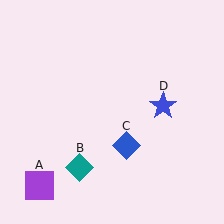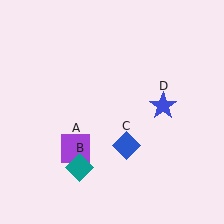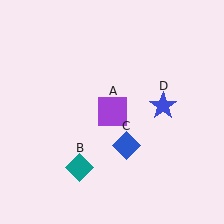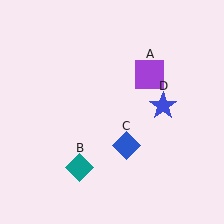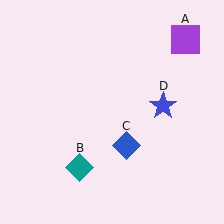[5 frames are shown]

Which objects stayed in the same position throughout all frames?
Teal diamond (object B) and blue diamond (object C) and blue star (object D) remained stationary.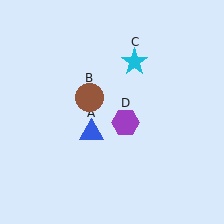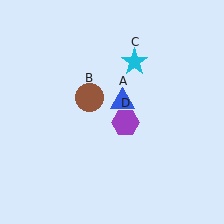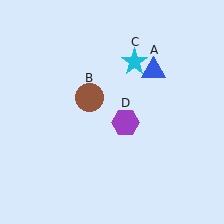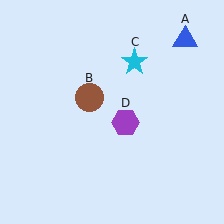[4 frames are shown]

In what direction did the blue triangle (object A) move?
The blue triangle (object A) moved up and to the right.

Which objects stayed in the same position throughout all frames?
Brown circle (object B) and cyan star (object C) and purple hexagon (object D) remained stationary.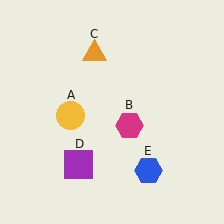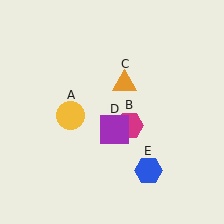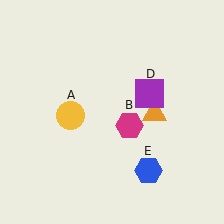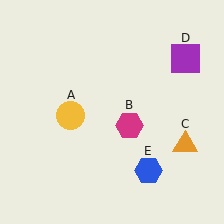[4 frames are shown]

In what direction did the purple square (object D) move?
The purple square (object D) moved up and to the right.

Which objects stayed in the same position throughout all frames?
Yellow circle (object A) and magenta hexagon (object B) and blue hexagon (object E) remained stationary.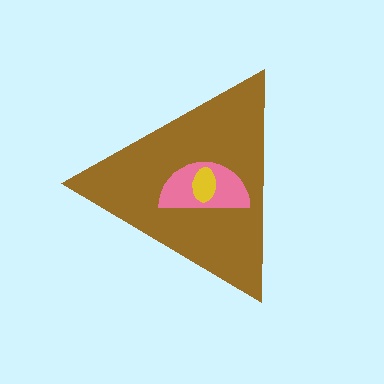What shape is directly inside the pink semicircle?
The yellow ellipse.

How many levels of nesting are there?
3.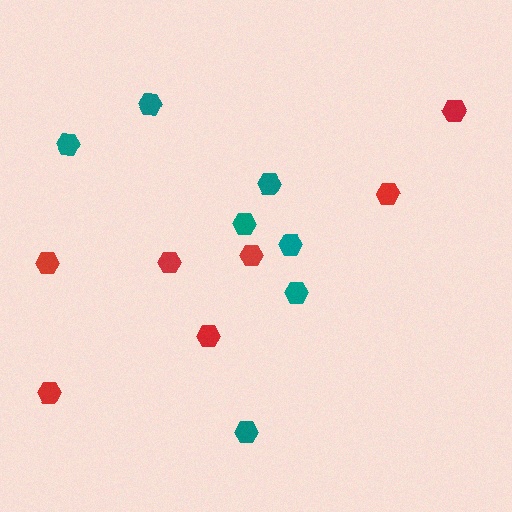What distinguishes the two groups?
There are 2 groups: one group of teal hexagons (7) and one group of red hexagons (7).